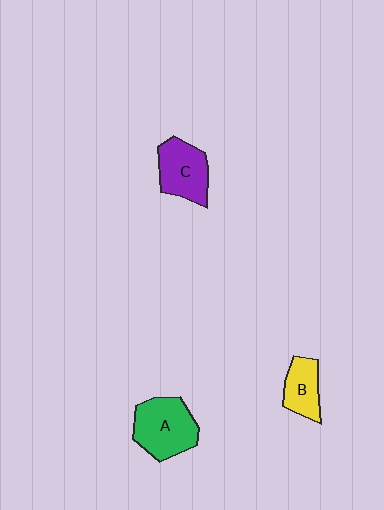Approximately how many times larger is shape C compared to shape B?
Approximately 1.4 times.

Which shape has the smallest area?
Shape B (yellow).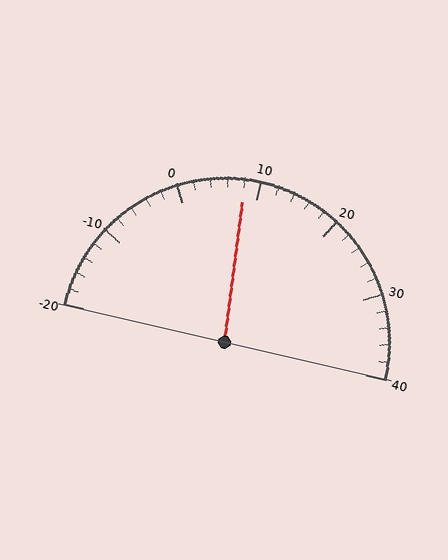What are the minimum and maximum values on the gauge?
The gauge ranges from -20 to 40.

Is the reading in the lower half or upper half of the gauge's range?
The reading is in the lower half of the range (-20 to 40).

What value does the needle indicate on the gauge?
The needle indicates approximately 8.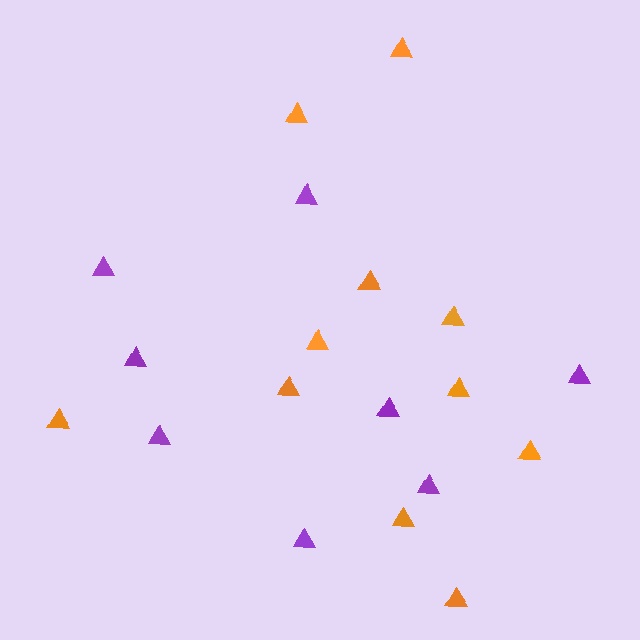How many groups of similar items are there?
There are 2 groups: one group of orange triangles (11) and one group of purple triangles (8).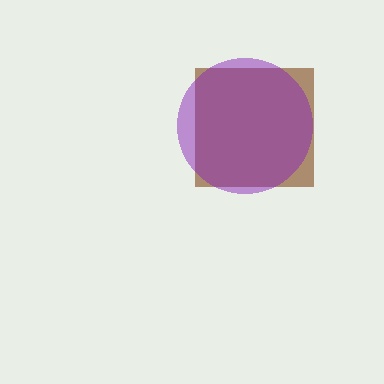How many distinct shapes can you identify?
There are 2 distinct shapes: a brown square, a purple circle.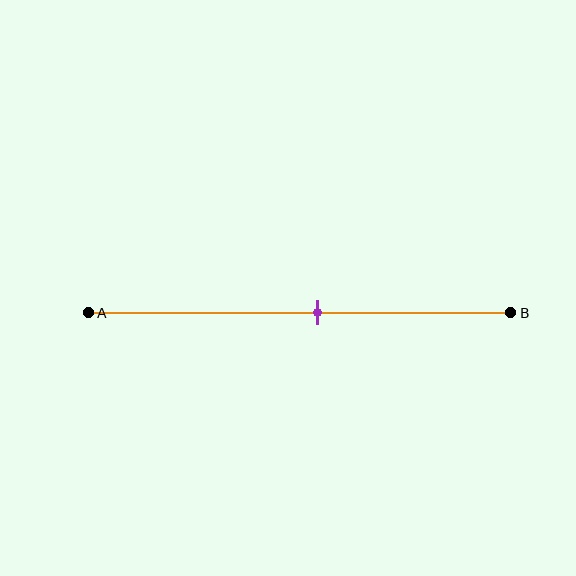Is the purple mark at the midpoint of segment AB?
No, the mark is at about 55% from A, not at the 50% midpoint.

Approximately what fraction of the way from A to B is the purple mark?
The purple mark is approximately 55% of the way from A to B.